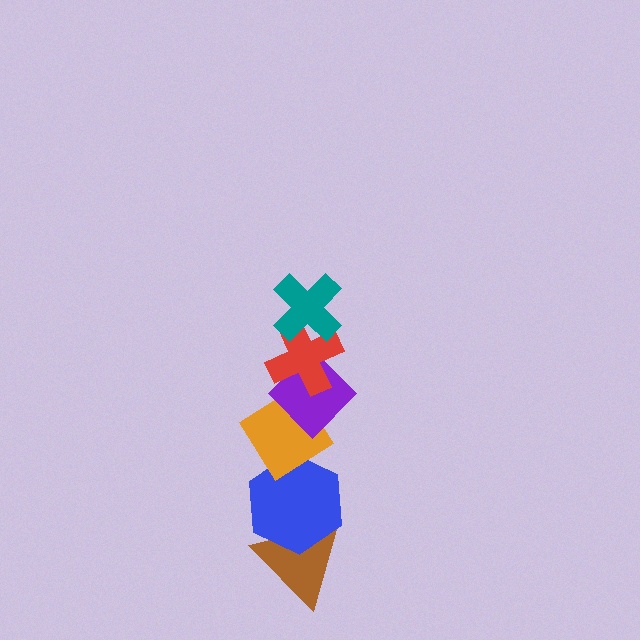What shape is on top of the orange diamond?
The purple diamond is on top of the orange diamond.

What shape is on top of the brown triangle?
The blue hexagon is on top of the brown triangle.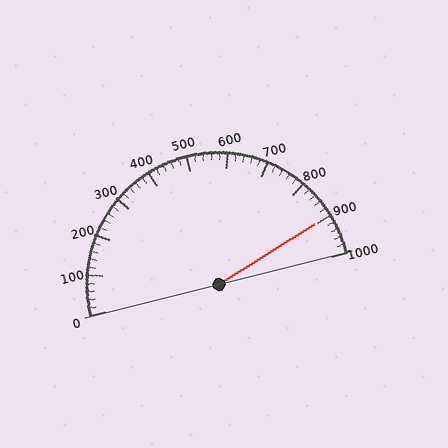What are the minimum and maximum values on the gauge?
The gauge ranges from 0 to 1000.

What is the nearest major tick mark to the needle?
The nearest major tick mark is 900.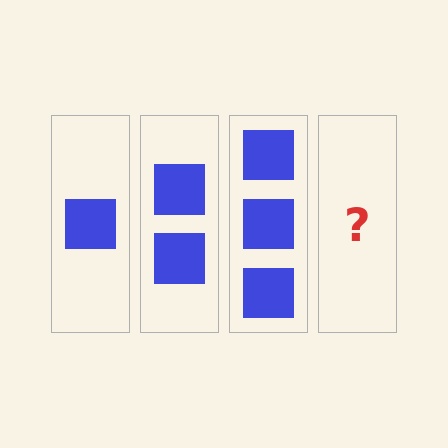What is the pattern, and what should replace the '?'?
The pattern is that each step adds one more square. The '?' should be 4 squares.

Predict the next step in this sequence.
The next step is 4 squares.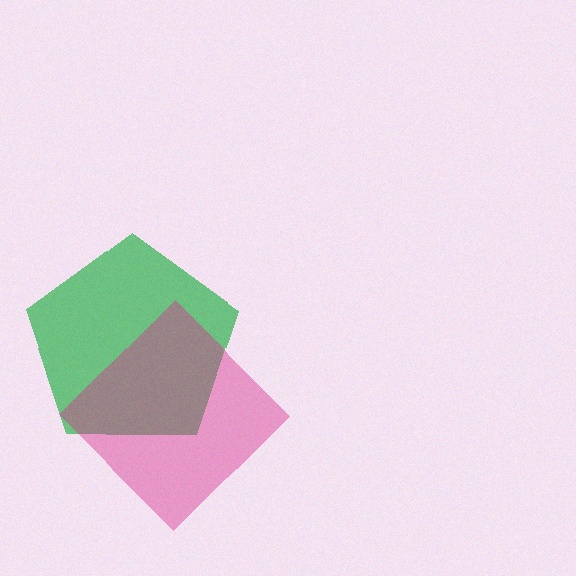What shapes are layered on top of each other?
The layered shapes are: a green pentagon, a magenta diamond.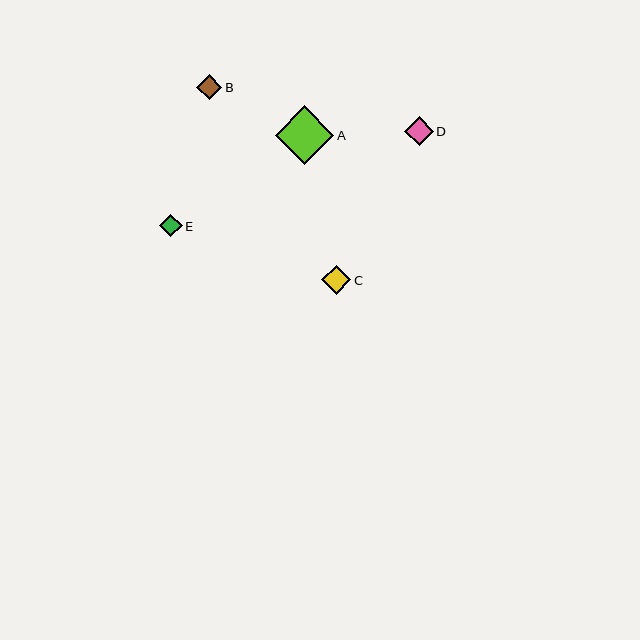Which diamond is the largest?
Diamond A is the largest with a size of approximately 59 pixels.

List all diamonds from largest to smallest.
From largest to smallest: A, C, D, B, E.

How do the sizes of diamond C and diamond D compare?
Diamond C and diamond D are approximately the same size.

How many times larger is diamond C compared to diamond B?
Diamond C is approximately 1.2 times the size of diamond B.